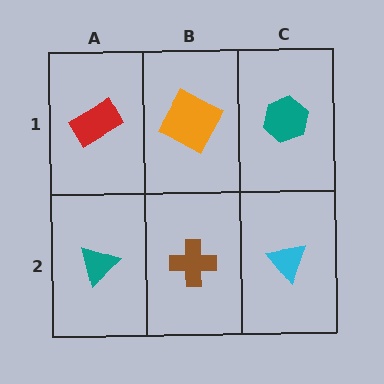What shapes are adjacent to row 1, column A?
A teal triangle (row 2, column A), an orange square (row 1, column B).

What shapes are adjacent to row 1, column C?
A cyan triangle (row 2, column C), an orange square (row 1, column B).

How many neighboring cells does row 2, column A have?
2.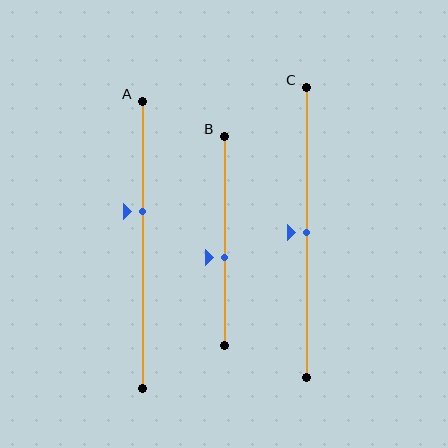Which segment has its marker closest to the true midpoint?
Segment C has its marker closest to the true midpoint.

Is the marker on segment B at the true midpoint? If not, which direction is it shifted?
No, the marker on segment B is shifted downward by about 8% of the segment length.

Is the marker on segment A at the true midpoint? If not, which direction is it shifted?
No, the marker on segment A is shifted upward by about 11% of the segment length.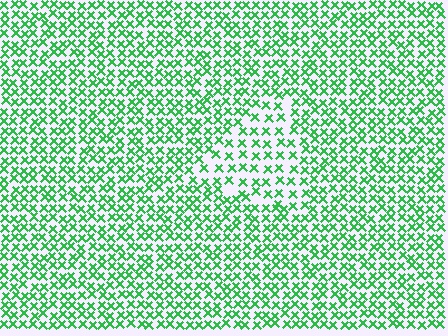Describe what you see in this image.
The image contains small green elements arranged at two different densities. A triangle-shaped region is visible where the elements are less densely packed than the surrounding area.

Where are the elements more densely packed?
The elements are more densely packed outside the triangle boundary.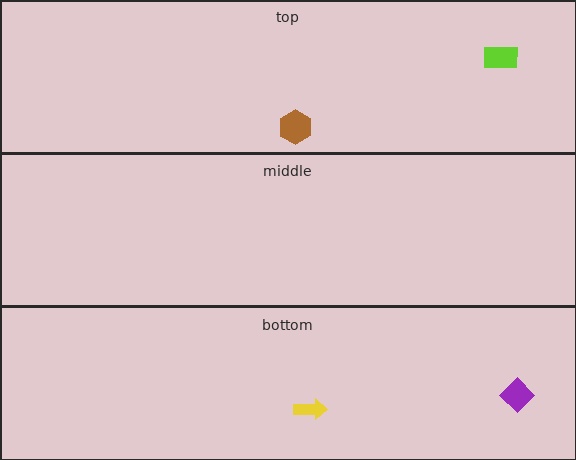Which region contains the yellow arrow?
The bottom region.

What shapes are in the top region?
The lime rectangle, the brown hexagon.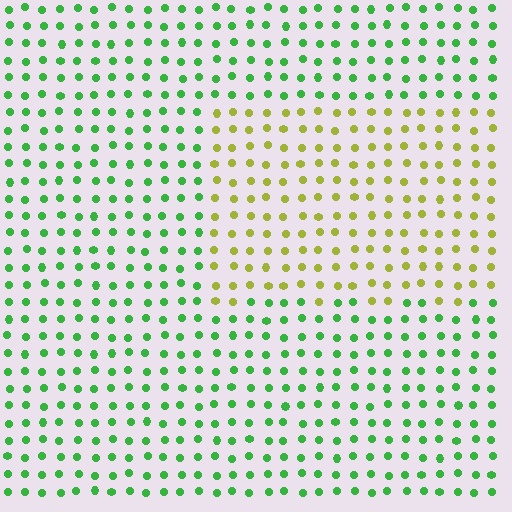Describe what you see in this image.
The image is filled with small green elements in a uniform arrangement. A rectangle-shaped region is visible where the elements are tinted to a slightly different hue, forming a subtle color boundary.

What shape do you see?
I see a rectangle.